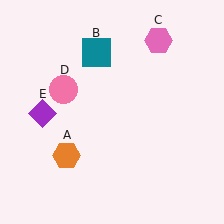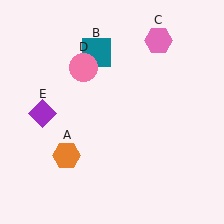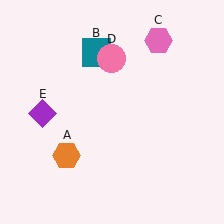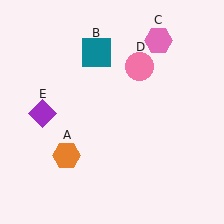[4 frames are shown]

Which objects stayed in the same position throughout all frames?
Orange hexagon (object A) and teal square (object B) and pink hexagon (object C) and purple diamond (object E) remained stationary.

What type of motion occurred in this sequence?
The pink circle (object D) rotated clockwise around the center of the scene.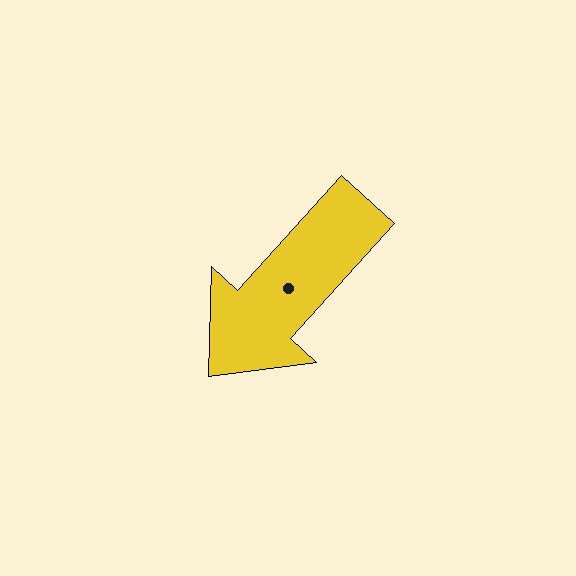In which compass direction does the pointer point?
Southwest.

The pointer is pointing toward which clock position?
Roughly 7 o'clock.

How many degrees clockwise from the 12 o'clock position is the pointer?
Approximately 222 degrees.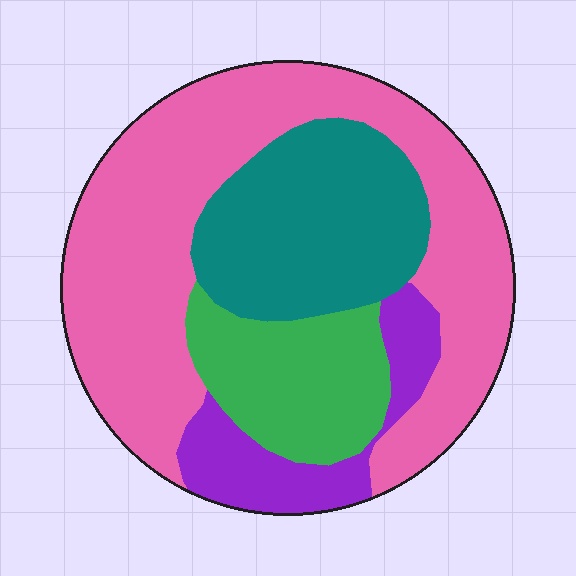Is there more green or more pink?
Pink.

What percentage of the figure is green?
Green takes up about one sixth (1/6) of the figure.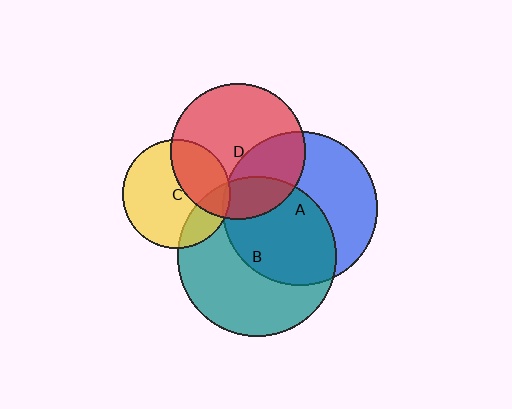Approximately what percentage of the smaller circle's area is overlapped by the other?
Approximately 5%.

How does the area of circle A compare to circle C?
Approximately 2.0 times.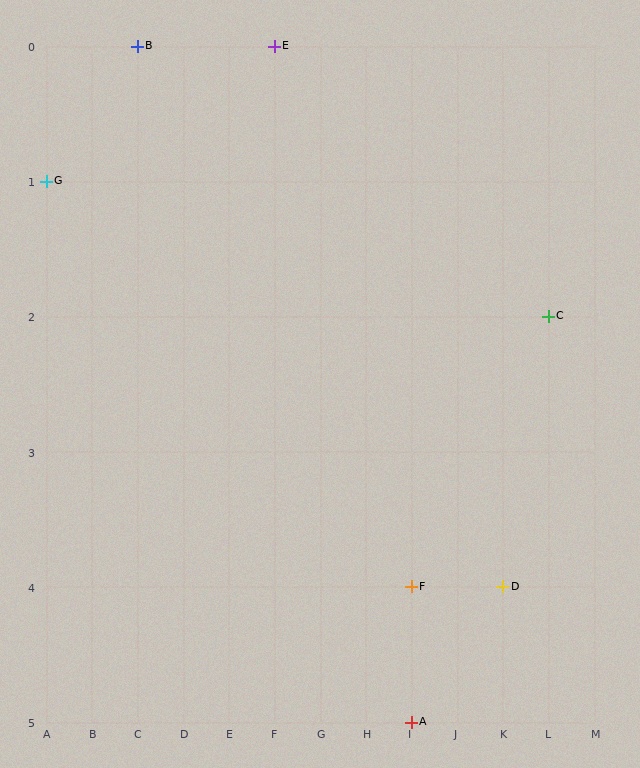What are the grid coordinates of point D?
Point D is at grid coordinates (K, 4).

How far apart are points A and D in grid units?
Points A and D are 2 columns and 1 row apart (about 2.2 grid units diagonally).